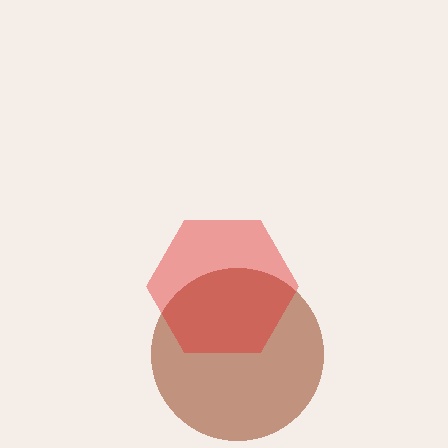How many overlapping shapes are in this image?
There are 2 overlapping shapes in the image.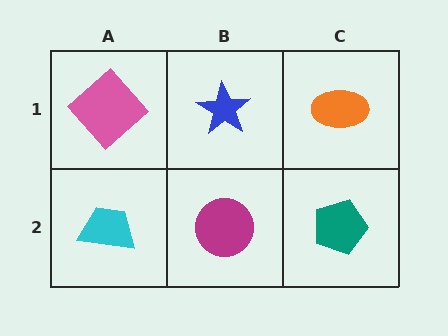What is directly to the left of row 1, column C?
A blue star.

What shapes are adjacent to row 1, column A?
A cyan trapezoid (row 2, column A), a blue star (row 1, column B).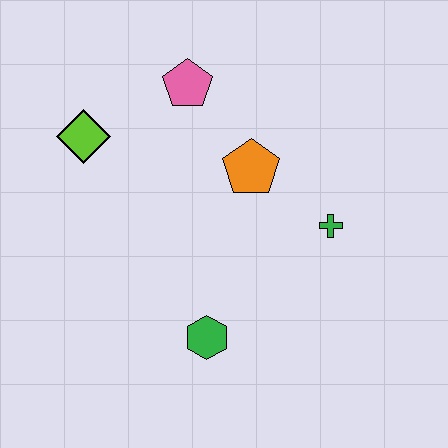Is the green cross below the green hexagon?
No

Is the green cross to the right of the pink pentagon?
Yes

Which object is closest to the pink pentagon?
The orange pentagon is closest to the pink pentagon.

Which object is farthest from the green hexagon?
The pink pentagon is farthest from the green hexagon.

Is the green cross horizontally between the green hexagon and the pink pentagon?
No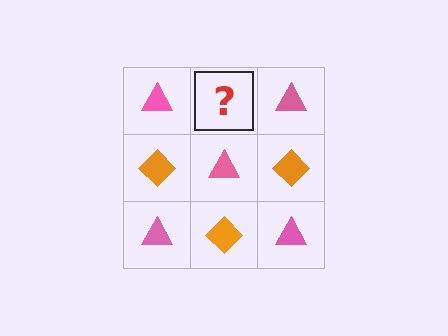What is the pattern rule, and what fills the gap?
The rule is that it alternates pink triangle and orange diamond in a checkerboard pattern. The gap should be filled with an orange diamond.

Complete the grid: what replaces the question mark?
The question mark should be replaced with an orange diamond.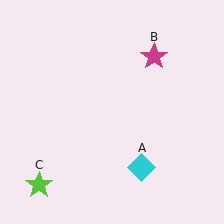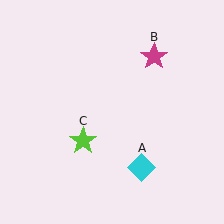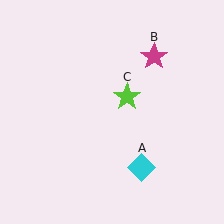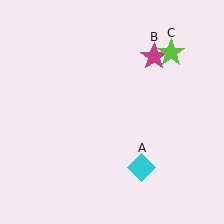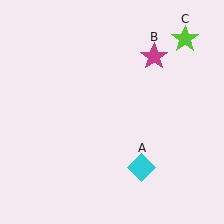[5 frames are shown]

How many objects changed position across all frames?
1 object changed position: lime star (object C).